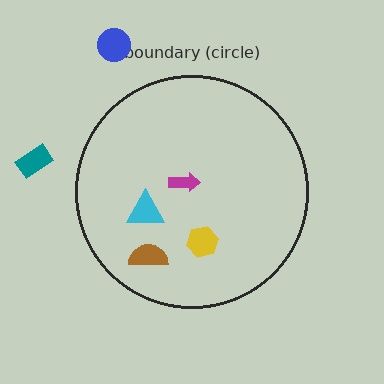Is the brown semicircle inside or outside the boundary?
Inside.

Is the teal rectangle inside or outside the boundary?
Outside.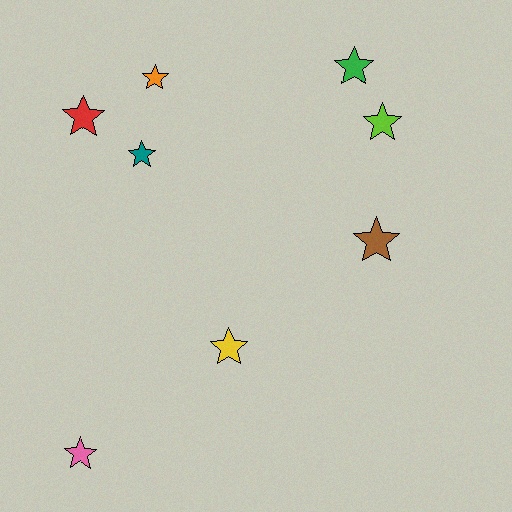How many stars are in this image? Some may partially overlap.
There are 8 stars.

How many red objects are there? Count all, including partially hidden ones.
There is 1 red object.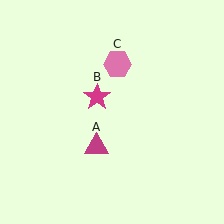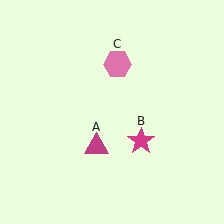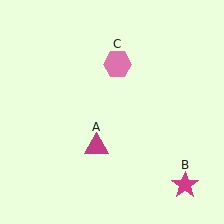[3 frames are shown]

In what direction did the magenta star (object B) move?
The magenta star (object B) moved down and to the right.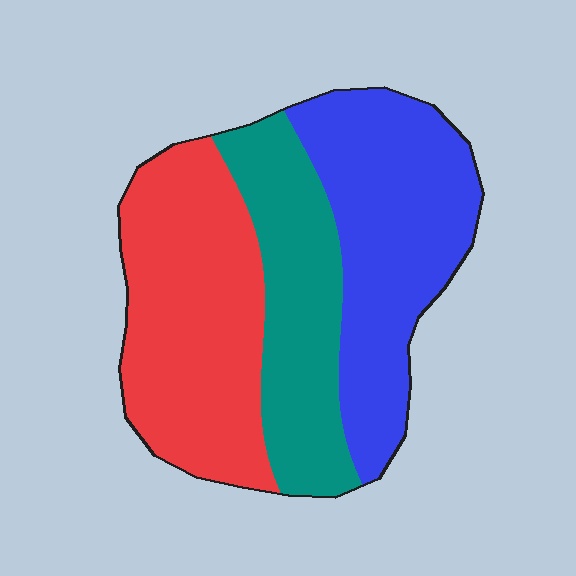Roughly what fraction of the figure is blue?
Blue covers roughly 35% of the figure.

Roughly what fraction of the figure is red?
Red covers 38% of the figure.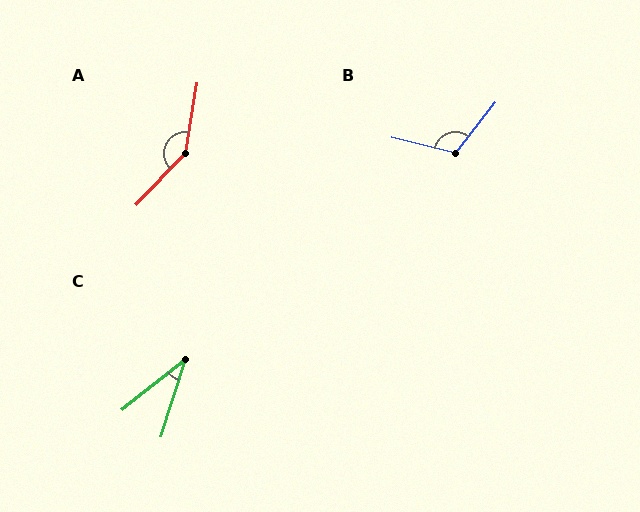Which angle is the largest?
A, at approximately 146 degrees.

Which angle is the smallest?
C, at approximately 34 degrees.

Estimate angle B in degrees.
Approximately 114 degrees.